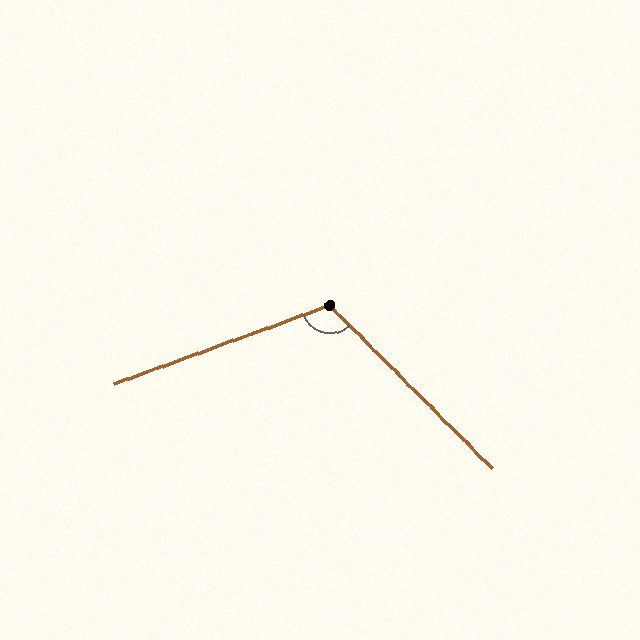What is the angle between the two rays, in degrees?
Approximately 115 degrees.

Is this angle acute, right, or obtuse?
It is obtuse.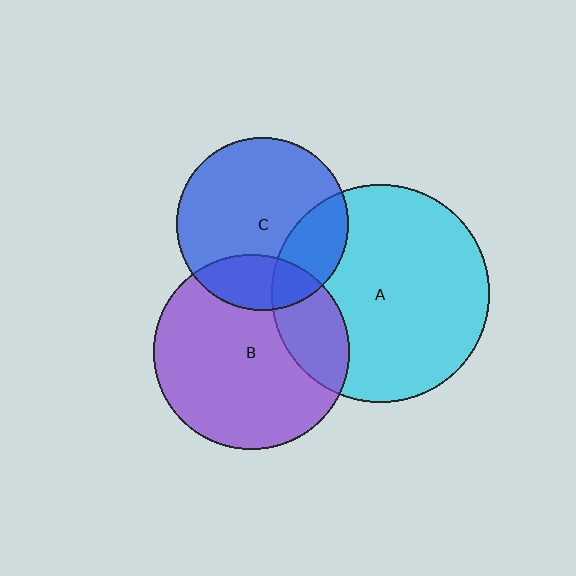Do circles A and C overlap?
Yes.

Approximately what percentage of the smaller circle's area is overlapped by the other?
Approximately 25%.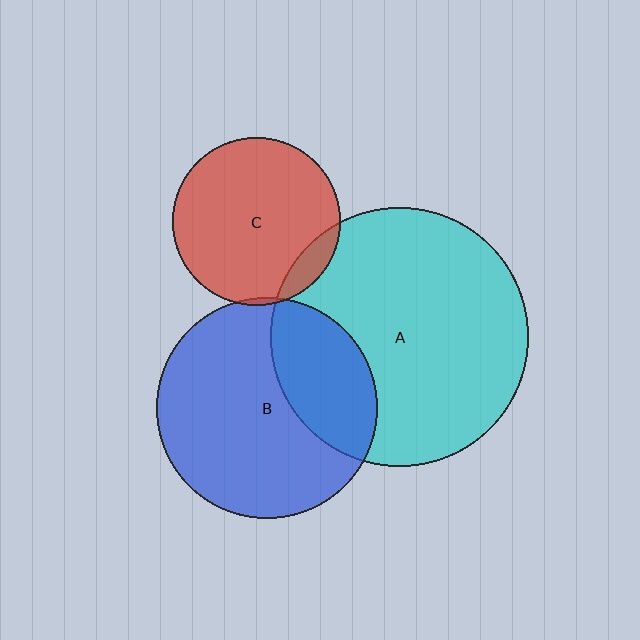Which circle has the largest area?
Circle A (cyan).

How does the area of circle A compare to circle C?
Approximately 2.4 times.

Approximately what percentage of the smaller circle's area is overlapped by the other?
Approximately 30%.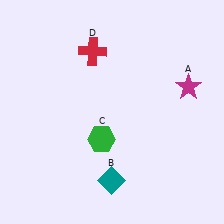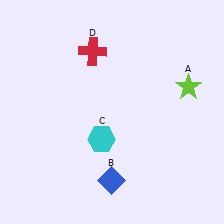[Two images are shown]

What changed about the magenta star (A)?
In Image 1, A is magenta. In Image 2, it changed to lime.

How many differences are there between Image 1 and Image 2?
There are 3 differences between the two images.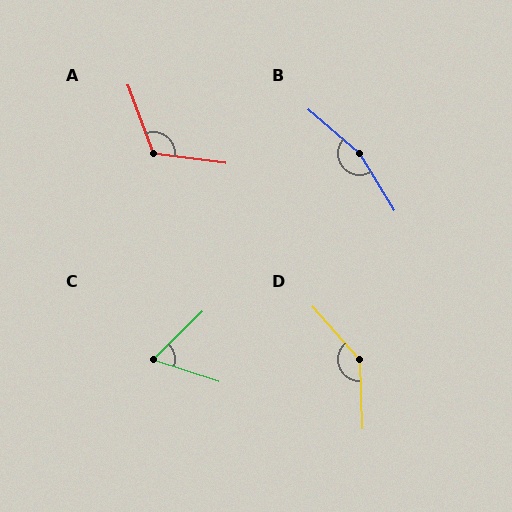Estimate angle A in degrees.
Approximately 118 degrees.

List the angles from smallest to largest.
C (63°), A (118°), D (140°), B (162°).